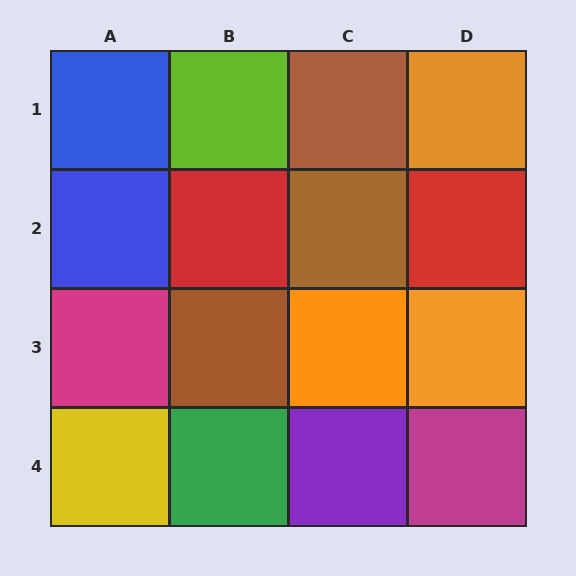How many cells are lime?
1 cell is lime.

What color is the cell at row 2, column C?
Brown.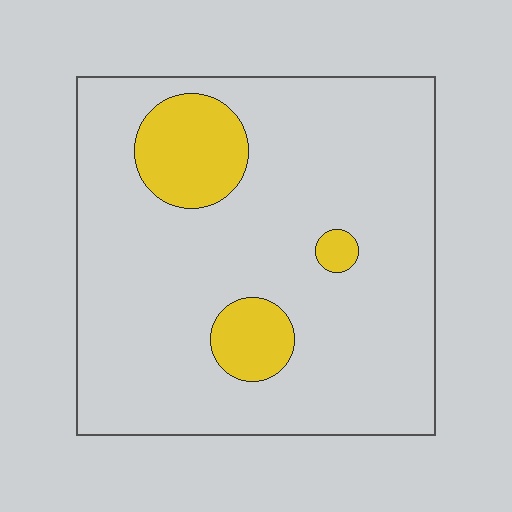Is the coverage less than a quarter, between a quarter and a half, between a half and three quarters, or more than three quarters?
Less than a quarter.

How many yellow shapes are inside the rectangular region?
3.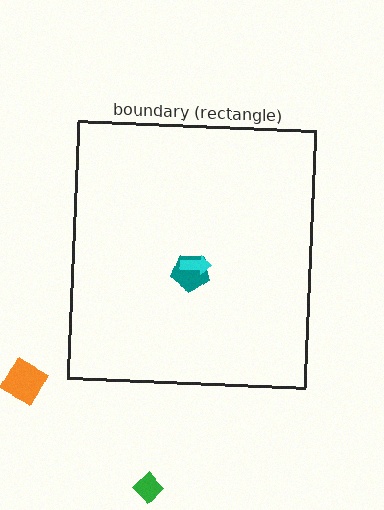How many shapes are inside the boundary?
2 inside, 2 outside.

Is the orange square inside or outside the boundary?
Outside.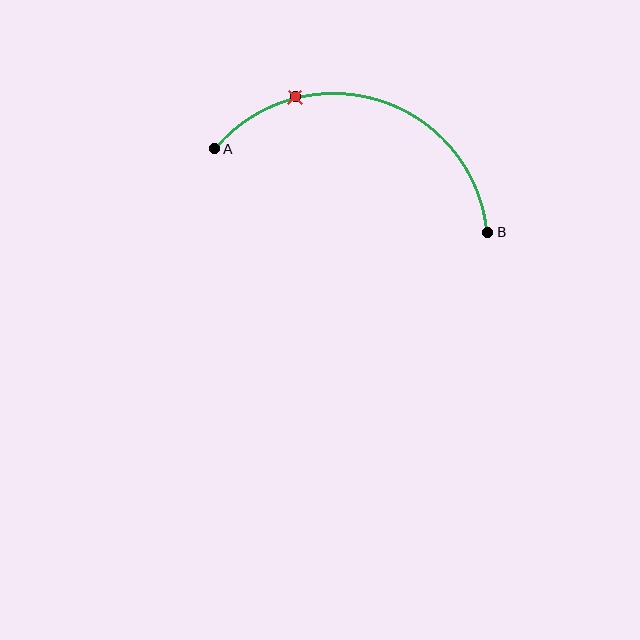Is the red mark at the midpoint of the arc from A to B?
No. The red mark lies on the arc but is closer to endpoint A. The arc midpoint would be at the point on the curve equidistant along the arc from both A and B.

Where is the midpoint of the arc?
The arc midpoint is the point on the curve farthest from the straight line joining A and B. It sits above that line.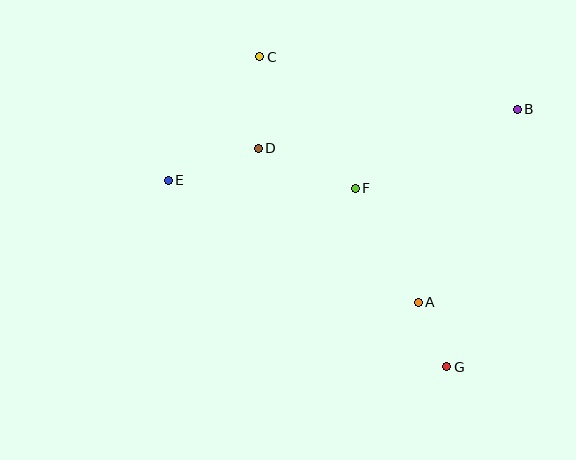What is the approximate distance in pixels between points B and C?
The distance between B and C is approximately 263 pixels.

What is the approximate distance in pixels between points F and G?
The distance between F and G is approximately 201 pixels.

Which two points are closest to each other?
Points A and G are closest to each other.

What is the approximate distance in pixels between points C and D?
The distance between C and D is approximately 92 pixels.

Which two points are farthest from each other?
Points C and G are farthest from each other.